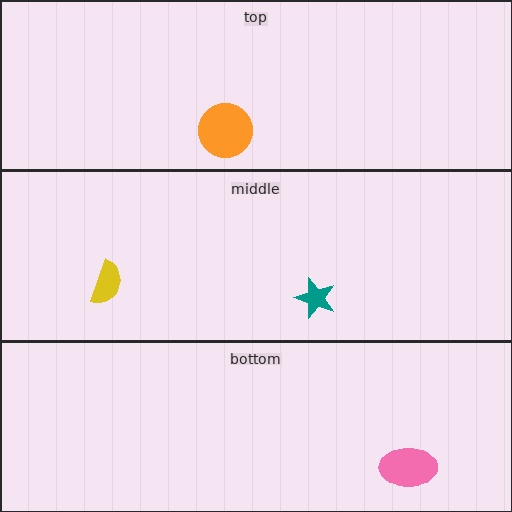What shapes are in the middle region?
The teal star, the yellow semicircle.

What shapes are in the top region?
The orange circle.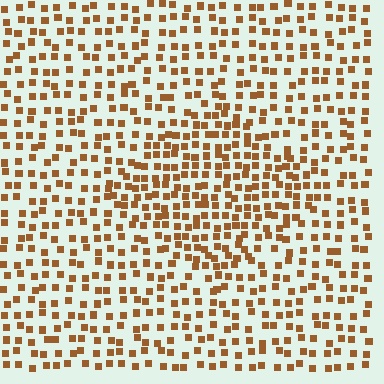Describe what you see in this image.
The image contains small brown elements arranged at two different densities. A diamond-shaped region is visible where the elements are more densely packed than the surrounding area.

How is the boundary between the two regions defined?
The boundary is defined by a change in element density (approximately 1.6x ratio). All elements are the same color, size, and shape.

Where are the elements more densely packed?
The elements are more densely packed inside the diamond boundary.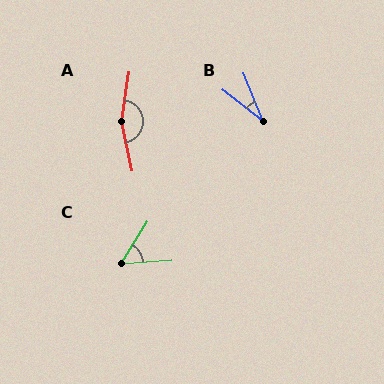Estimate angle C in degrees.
Approximately 54 degrees.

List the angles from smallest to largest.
B (30°), C (54°), A (159°).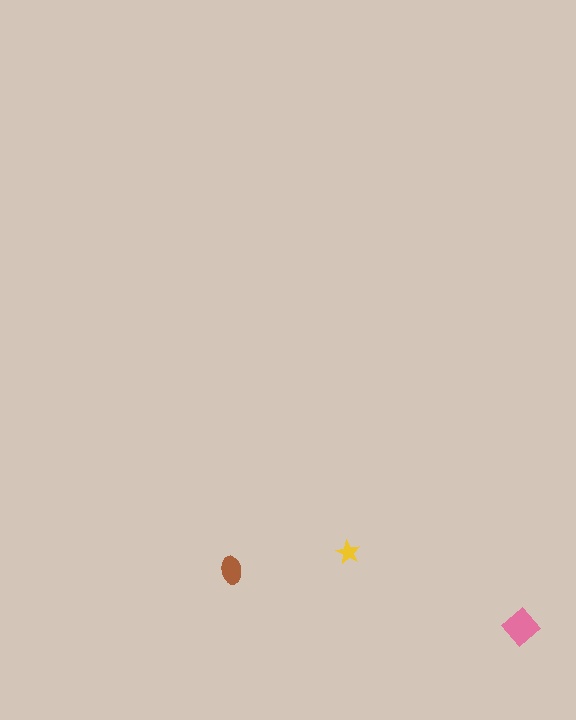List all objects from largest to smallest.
The pink diamond, the brown ellipse, the yellow star.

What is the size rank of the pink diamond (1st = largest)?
1st.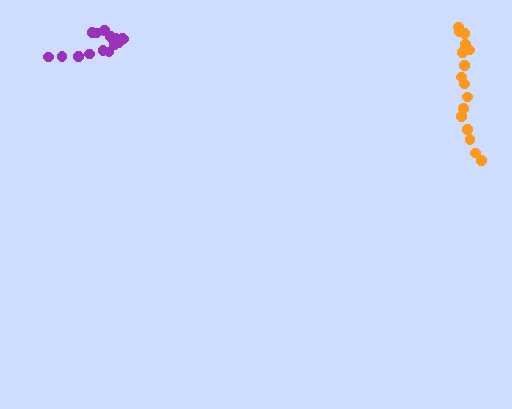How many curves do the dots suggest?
There are 2 distinct paths.